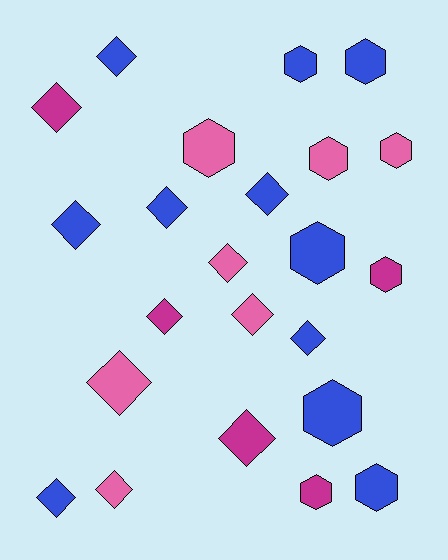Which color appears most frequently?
Blue, with 11 objects.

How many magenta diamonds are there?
There are 3 magenta diamonds.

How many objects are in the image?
There are 23 objects.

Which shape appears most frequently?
Diamond, with 13 objects.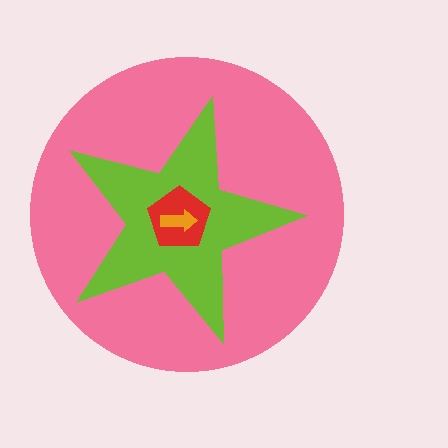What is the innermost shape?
The orange arrow.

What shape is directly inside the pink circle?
The lime star.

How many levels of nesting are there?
4.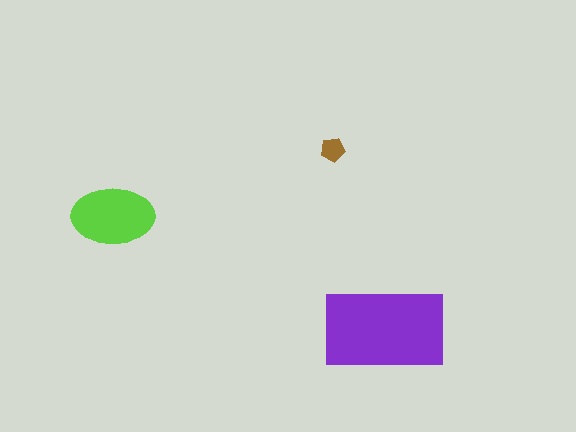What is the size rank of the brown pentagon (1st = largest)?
3rd.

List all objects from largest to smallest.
The purple rectangle, the lime ellipse, the brown pentagon.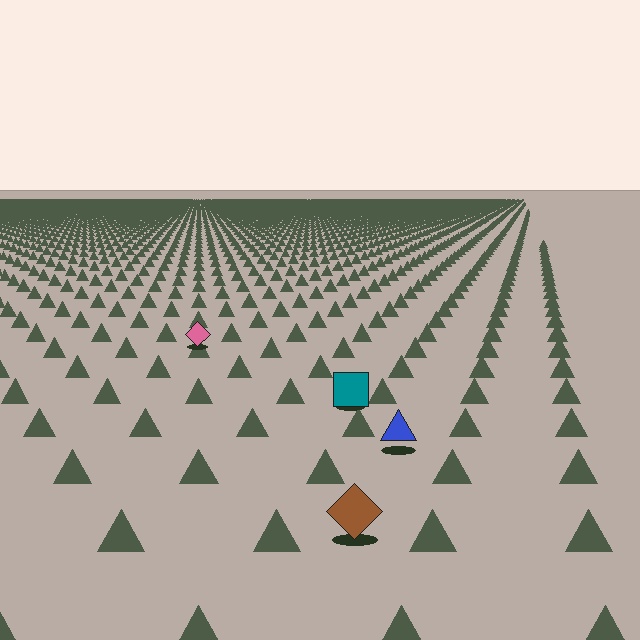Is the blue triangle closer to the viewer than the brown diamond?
No. The brown diamond is closer — you can tell from the texture gradient: the ground texture is coarser near it.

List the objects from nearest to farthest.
From nearest to farthest: the brown diamond, the blue triangle, the teal square, the pink diamond.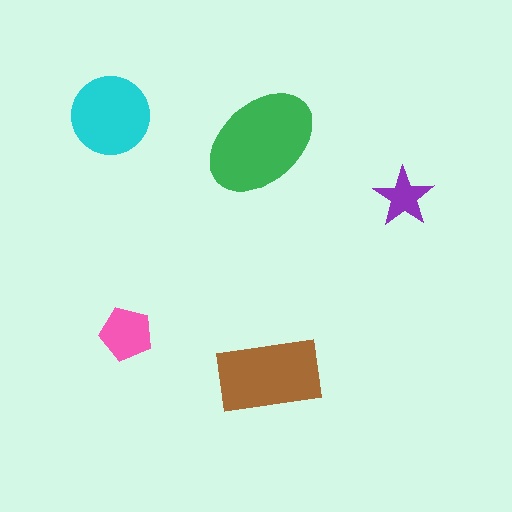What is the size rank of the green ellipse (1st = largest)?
1st.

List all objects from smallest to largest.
The purple star, the pink pentagon, the cyan circle, the brown rectangle, the green ellipse.